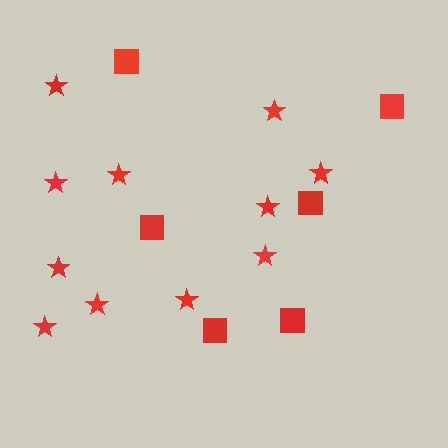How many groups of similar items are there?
There are 2 groups: one group of stars (11) and one group of squares (6).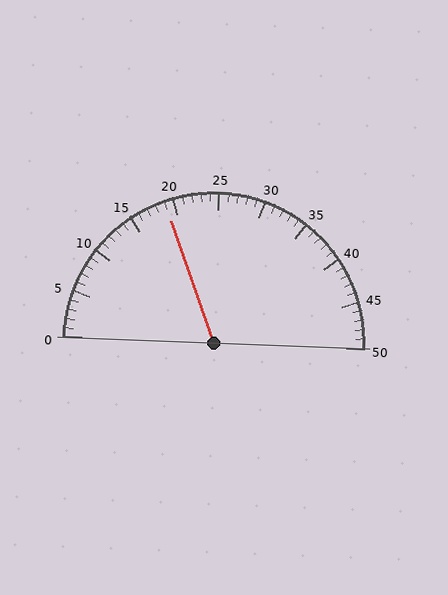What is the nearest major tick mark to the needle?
The nearest major tick mark is 20.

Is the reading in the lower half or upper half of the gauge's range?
The reading is in the lower half of the range (0 to 50).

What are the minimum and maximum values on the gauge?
The gauge ranges from 0 to 50.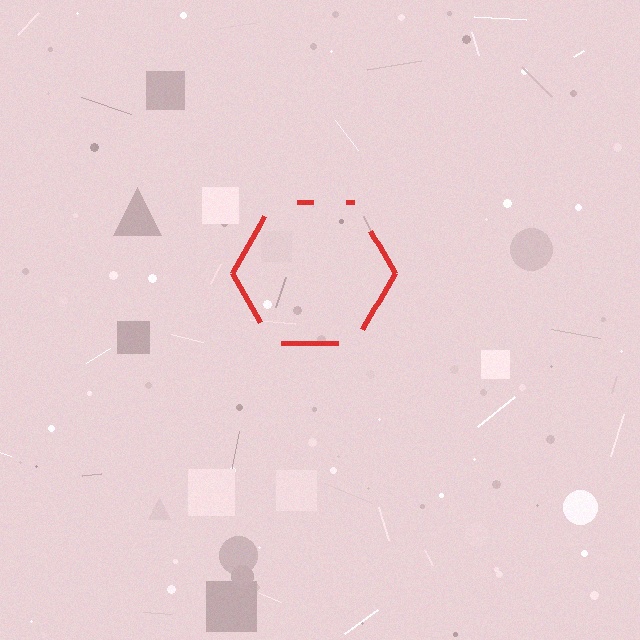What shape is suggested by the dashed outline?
The dashed outline suggests a hexagon.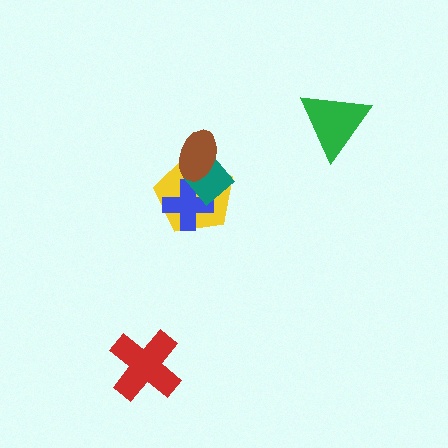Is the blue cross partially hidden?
Yes, it is partially covered by another shape.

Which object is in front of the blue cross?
The teal diamond is in front of the blue cross.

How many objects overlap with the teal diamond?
3 objects overlap with the teal diamond.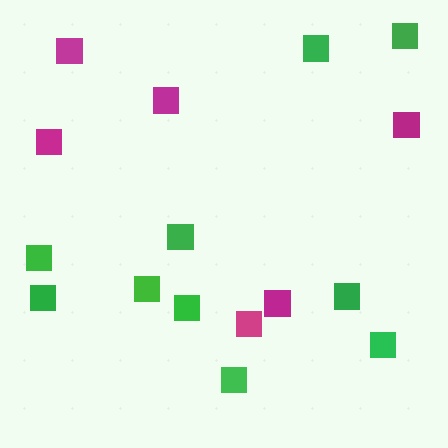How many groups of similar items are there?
There are 2 groups: one group of magenta squares (6) and one group of green squares (10).